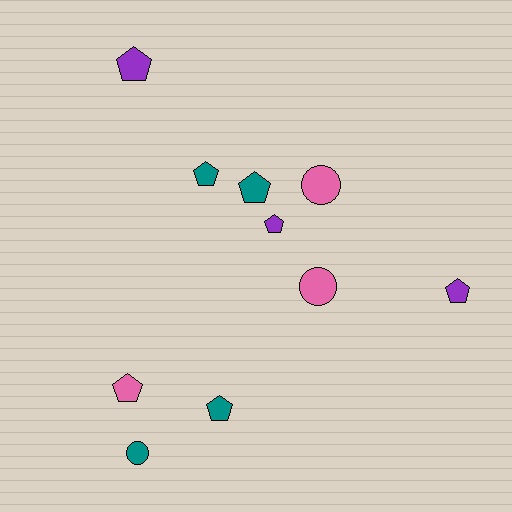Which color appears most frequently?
Teal, with 4 objects.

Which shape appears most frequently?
Pentagon, with 7 objects.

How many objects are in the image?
There are 10 objects.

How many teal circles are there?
There is 1 teal circle.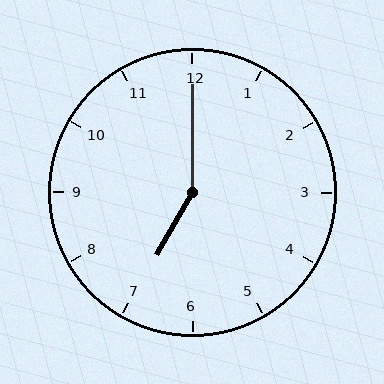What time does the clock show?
7:00.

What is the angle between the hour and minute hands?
Approximately 150 degrees.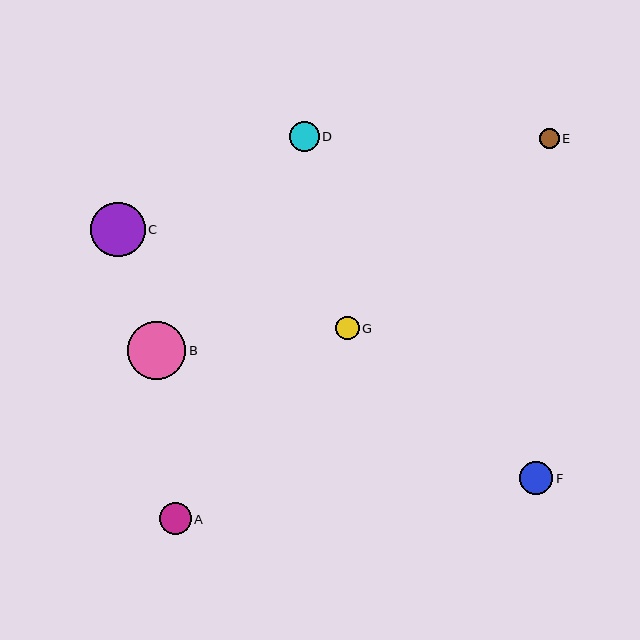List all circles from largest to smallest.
From largest to smallest: B, C, F, A, D, G, E.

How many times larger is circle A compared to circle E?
Circle A is approximately 1.6 times the size of circle E.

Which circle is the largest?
Circle B is the largest with a size of approximately 58 pixels.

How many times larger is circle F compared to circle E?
Circle F is approximately 1.6 times the size of circle E.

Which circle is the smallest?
Circle E is the smallest with a size of approximately 20 pixels.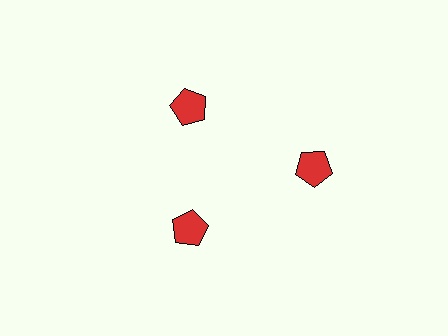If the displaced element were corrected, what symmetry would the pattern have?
It would have 3-fold rotational symmetry — the pattern would map onto itself every 120 degrees.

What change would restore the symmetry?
The symmetry would be restored by moving it inward, back onto the ring so that all 3 pentagons sit at equal angles and equal distance from the center.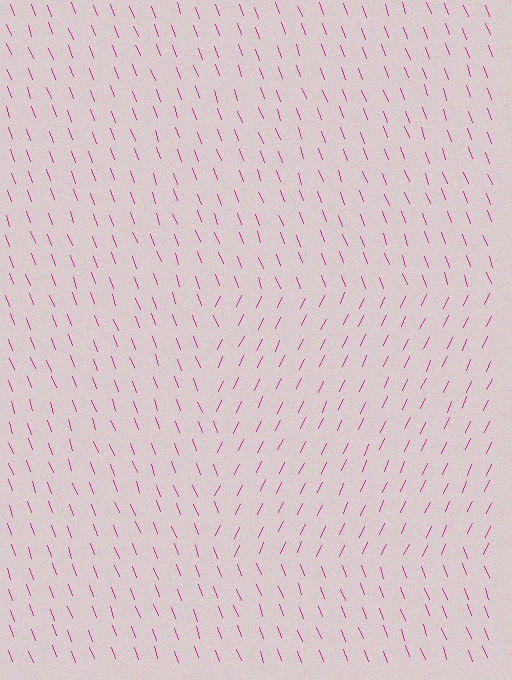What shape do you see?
I see a rectangle.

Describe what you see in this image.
The image is filled with small magenta line segments. A rectangle region in the image has lines oriented differently from the surrounding lines, creating a visible texture boundary.